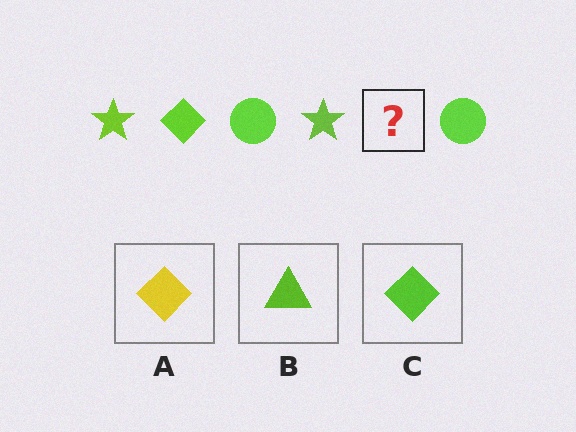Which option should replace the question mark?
Option C.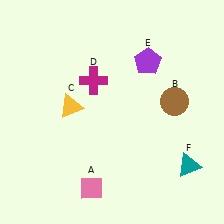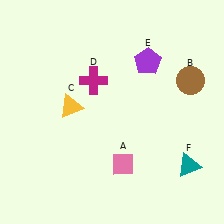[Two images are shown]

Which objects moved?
The objects that moved are: the pink diamond (A), the brown circle (B).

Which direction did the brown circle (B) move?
The brown circle (B) moved up.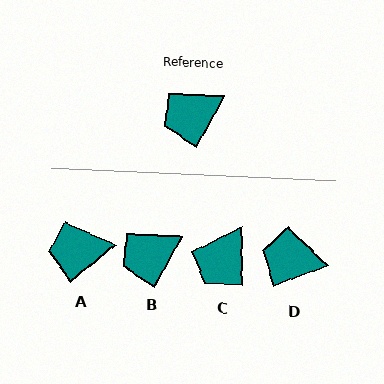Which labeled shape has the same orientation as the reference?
B.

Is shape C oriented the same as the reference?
No, it is off by about 29 degrees.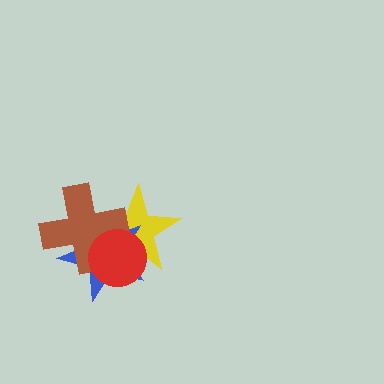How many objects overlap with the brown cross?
3 objects overlap with the brown cross.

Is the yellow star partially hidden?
Yes, it is partially covered by another shape.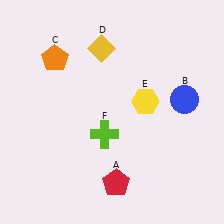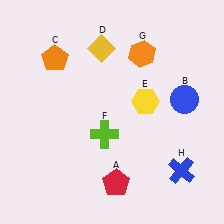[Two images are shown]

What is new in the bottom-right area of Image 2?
A blue cross (H) was added in the bottom-right area of Image 2.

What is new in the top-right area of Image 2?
An orange hexagon (G) was added in the top-right area of Image 2.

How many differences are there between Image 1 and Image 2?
There are 2 differences between the two images.